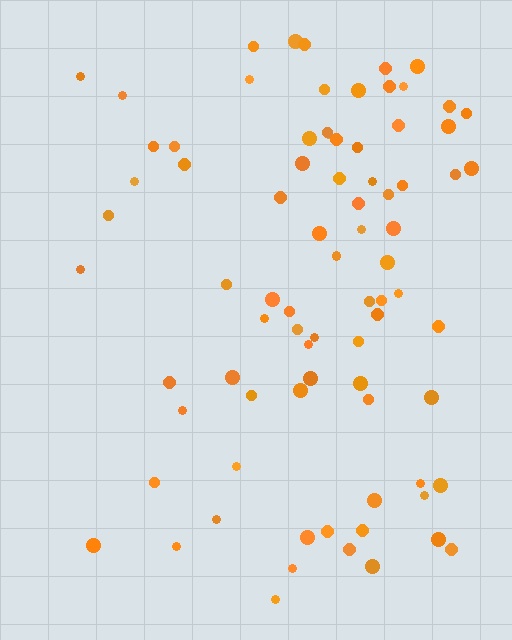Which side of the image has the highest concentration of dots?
The right.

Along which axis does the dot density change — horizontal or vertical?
Horizontal.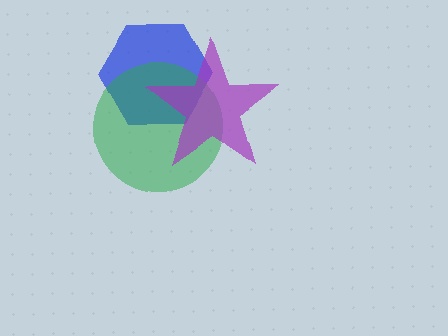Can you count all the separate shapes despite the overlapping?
Yes, there are 3 separate shapes.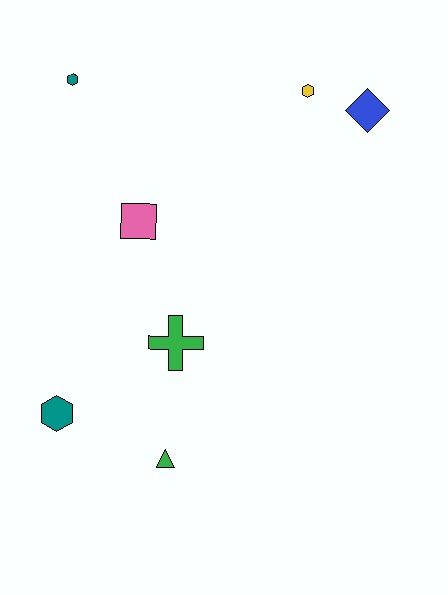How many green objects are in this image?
There are 2 green objects.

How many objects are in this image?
There are 7 objects.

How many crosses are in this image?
There is 1 cross.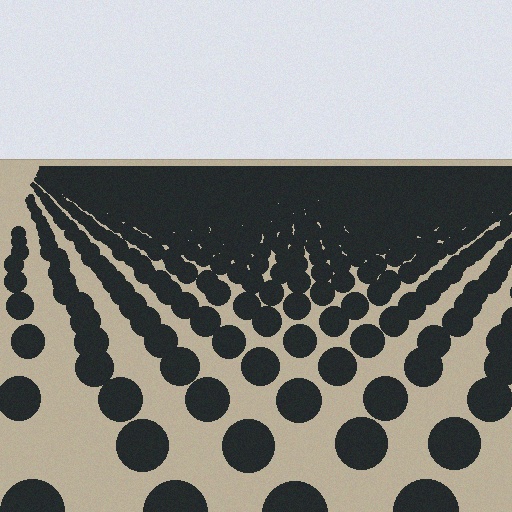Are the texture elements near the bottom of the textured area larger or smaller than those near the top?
Larger. Near the bottom, elements are closer to the viewer and appear at a bigger on-screen size.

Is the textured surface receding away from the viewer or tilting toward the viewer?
The surface is receding away from the viewer. Texture elements get smaller and denser toward the top.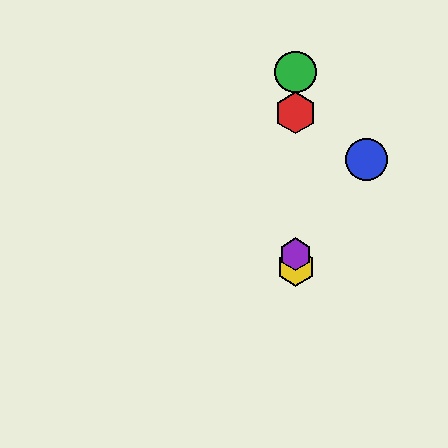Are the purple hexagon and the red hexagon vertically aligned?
Yes, both are at x≈296.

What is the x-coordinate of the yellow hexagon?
The yellow hexagon is at x≈296.